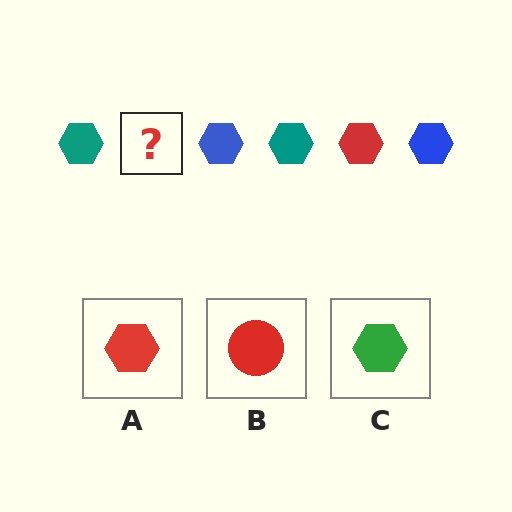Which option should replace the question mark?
Option A.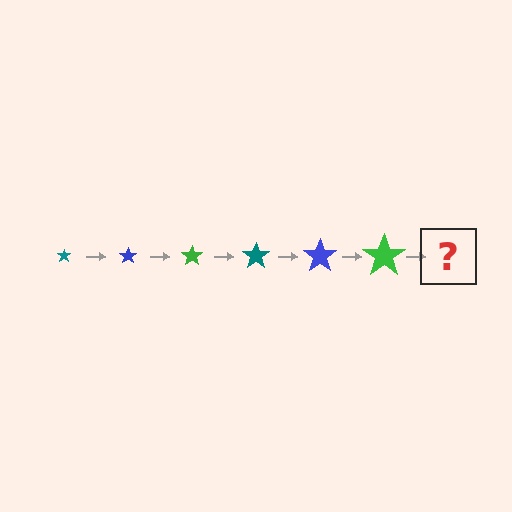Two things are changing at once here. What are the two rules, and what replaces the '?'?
The two rules are that the star grows larger each step and the color cycles through teal, blue, and green. The '?' should be a teal star, larger than the previous one.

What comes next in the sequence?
The next element should be a teal star, larger than the previous one.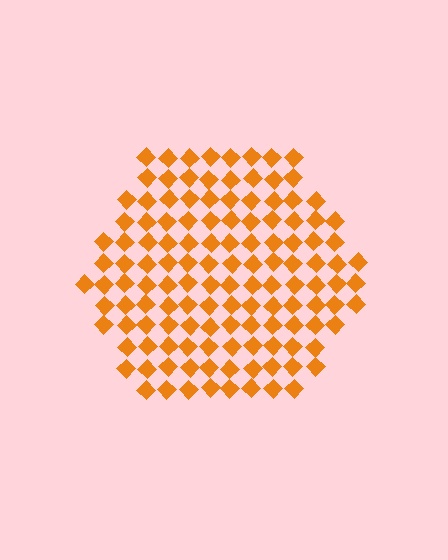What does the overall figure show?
The overall figure shows a hexagon.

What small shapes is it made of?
It is made of small diamonds.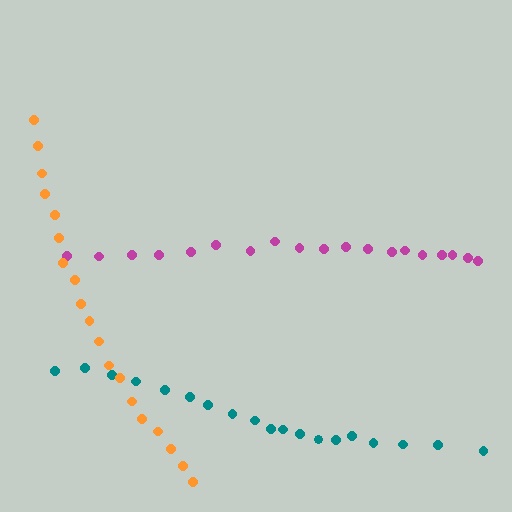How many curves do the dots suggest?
There are 3 distinct paths.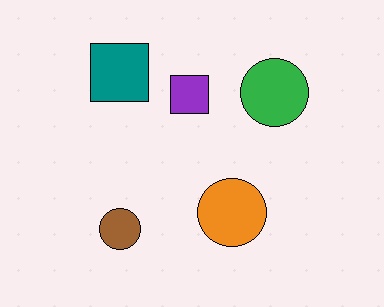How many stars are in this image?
There are no stars.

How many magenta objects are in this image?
There are no magenta objects.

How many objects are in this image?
There are 5 objects.